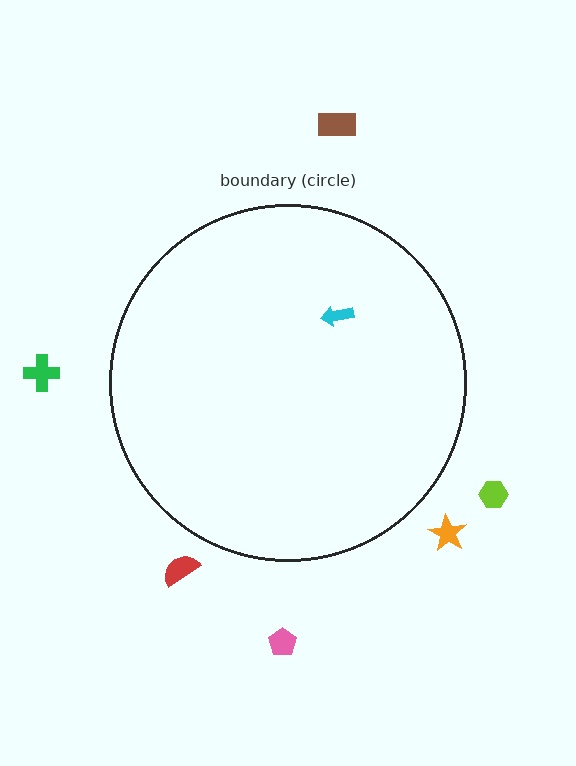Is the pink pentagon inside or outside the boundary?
Outside.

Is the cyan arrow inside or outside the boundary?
Inside.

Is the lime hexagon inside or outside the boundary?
Outside.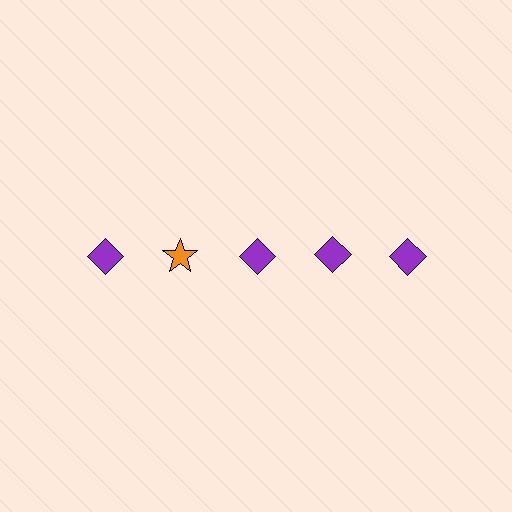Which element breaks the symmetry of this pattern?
The orange star in the top row, second from left column breaks the symmetry. All other shapes are purple diamonds.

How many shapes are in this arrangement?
There are 5 shapes arranged in a grid pattern.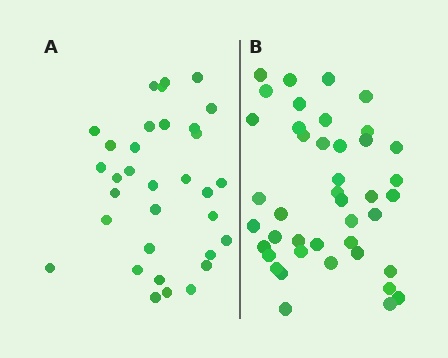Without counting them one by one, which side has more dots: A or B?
Region B (the right region) has more dots.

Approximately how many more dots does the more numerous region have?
Region B has roughly 8 or so more dots than region A.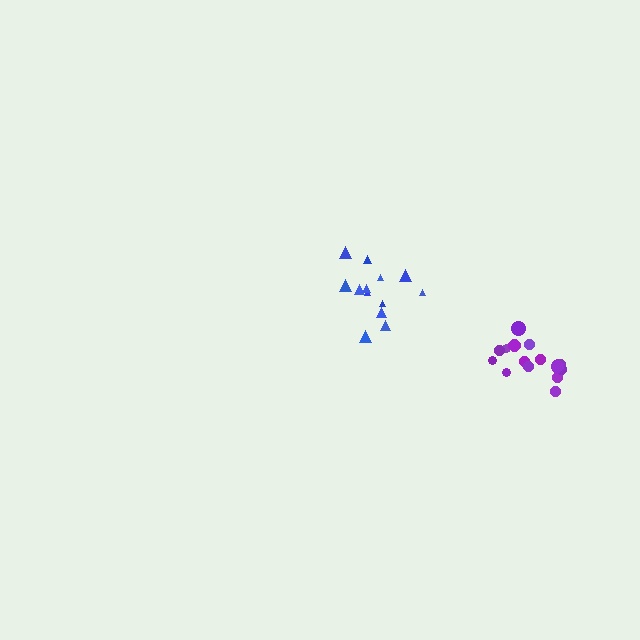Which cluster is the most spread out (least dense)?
Blue.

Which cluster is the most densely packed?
Purple.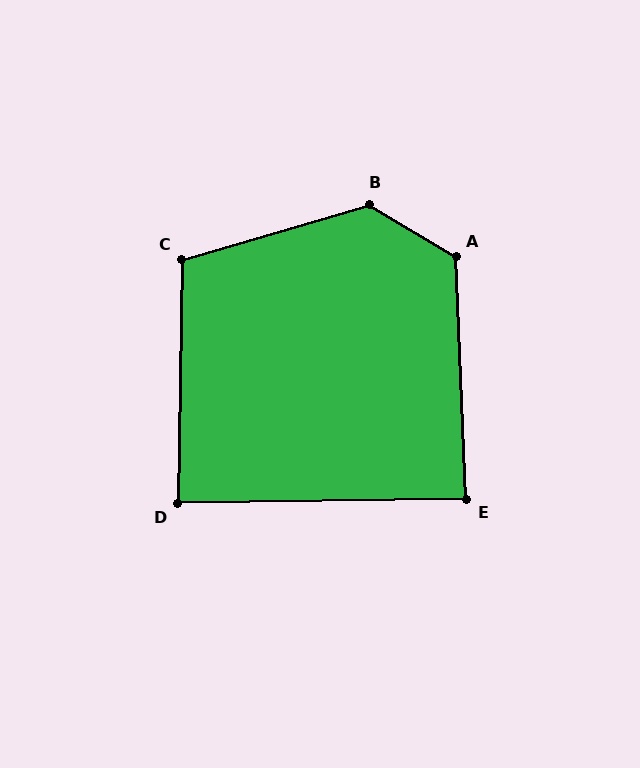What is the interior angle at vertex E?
Approximately 88 degrees (approximately right).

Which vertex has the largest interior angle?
B, at approximately 132 degrees.